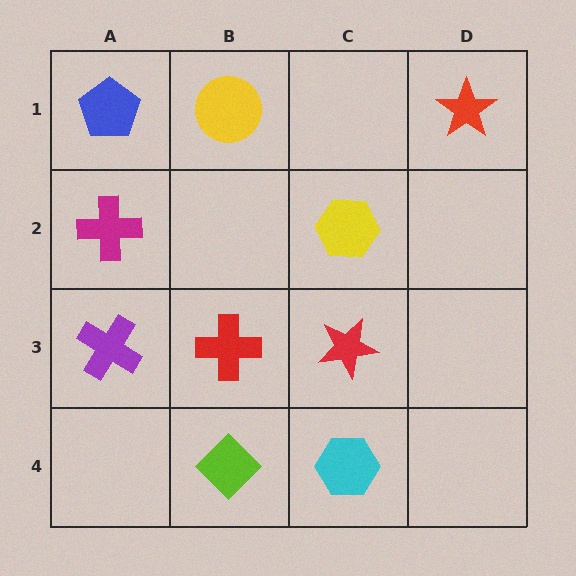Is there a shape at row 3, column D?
No, that cell is empty.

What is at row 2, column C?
A yellow hexagon.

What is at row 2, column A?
A magenta cross.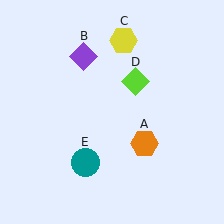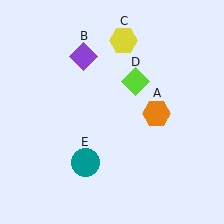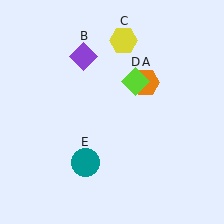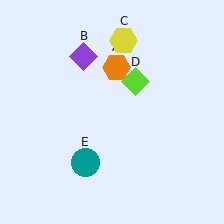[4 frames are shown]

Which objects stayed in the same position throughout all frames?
Purple diamond (object B) and yellow hexagon (object C) and lime diamond (object D) and teal circle (object E) remained stationary.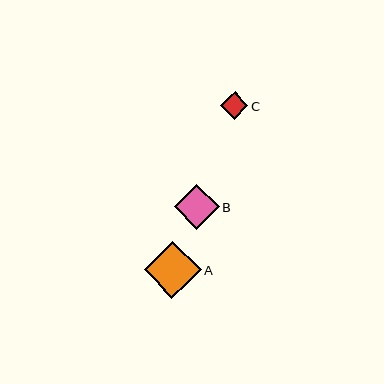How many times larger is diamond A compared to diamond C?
Diamond A is approximately 2.1 times the size of diamond C.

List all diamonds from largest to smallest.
From largest to smallest: A, B, C.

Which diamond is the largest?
Diamond A is the largest with a size of approximately 57 pixels.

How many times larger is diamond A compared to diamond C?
Diamond A is approximately 2.1 times the size of diamond C.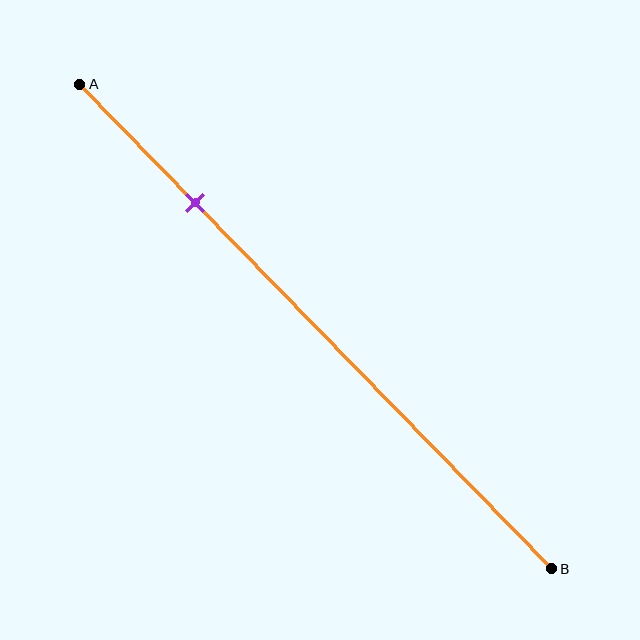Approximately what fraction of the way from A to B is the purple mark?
The purple mark is approximately 25% of the way from A to B.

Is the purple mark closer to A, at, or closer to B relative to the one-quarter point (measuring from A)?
The purple mark is approximately at the one-quarter point of segment AB.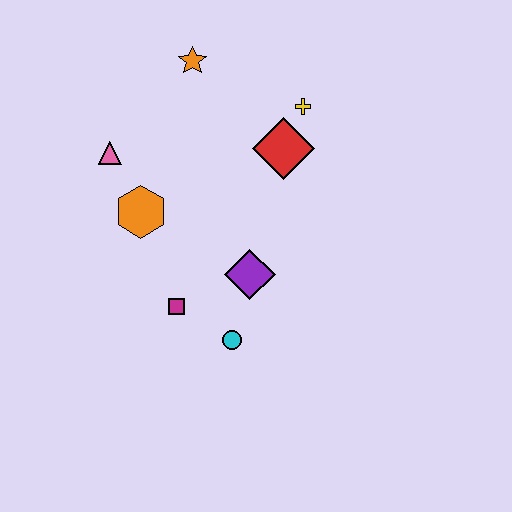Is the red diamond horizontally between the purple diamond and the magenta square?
No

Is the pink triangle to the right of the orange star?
No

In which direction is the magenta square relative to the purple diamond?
The magenta square is to the left of the purple diamond.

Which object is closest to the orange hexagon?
The pink triangle is closest to the orange hexagon.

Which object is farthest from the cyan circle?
The orange star is farthest from the cyan circle.